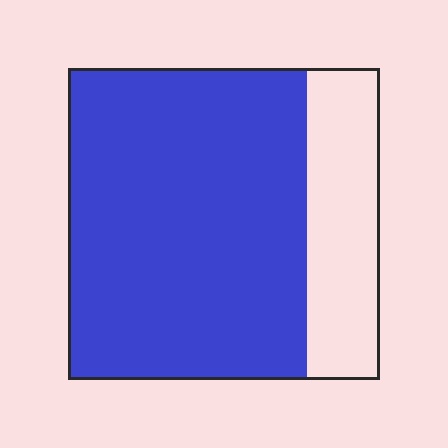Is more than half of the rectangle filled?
Yes.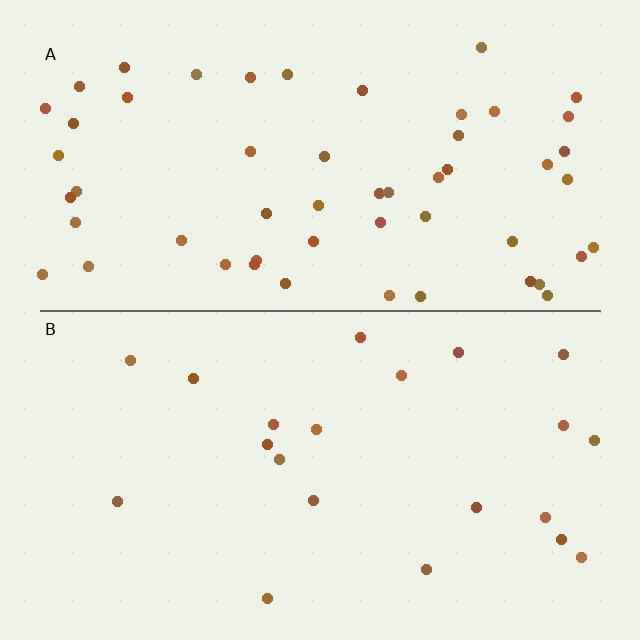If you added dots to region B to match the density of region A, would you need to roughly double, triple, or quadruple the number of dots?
Approximately triple.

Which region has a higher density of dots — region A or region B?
A (the top).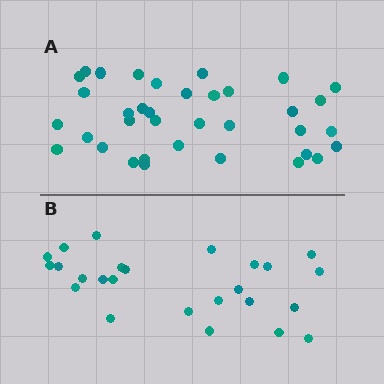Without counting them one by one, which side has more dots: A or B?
Region A (the top region) has more dots.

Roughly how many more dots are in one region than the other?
Region A has roughly 12 or so more dots than region B.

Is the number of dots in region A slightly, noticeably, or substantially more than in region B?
Region A has noticeably more, but not dramatically so. The ratio is roughly 1.4 to 1.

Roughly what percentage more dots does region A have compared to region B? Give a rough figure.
About 45% more.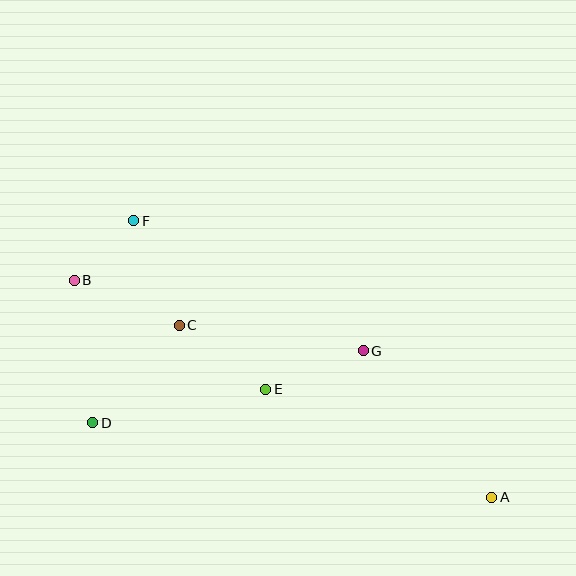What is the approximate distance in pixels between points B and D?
The distance between B and D is approximately 144 pixels.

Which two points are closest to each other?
Points B and F are closest to each other.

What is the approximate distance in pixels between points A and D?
The distance between A and D is approximately 406 pixels.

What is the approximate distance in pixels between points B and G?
The distance between B and G is approximately 297 pixels.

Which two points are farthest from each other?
Points A and B are farthest from each other.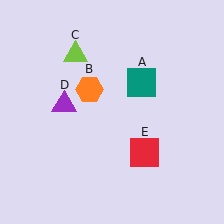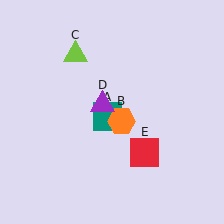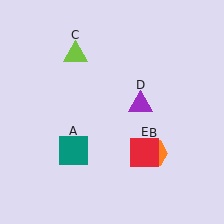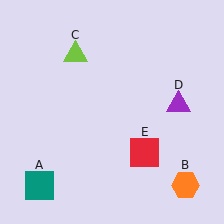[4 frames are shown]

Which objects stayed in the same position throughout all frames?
Lime triangle (object C) and red square (object E) remained stationary.